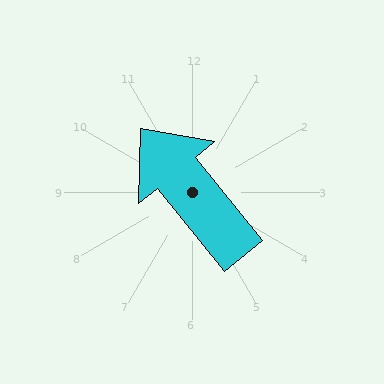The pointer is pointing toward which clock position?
Roughly 11 o'clock.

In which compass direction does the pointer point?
Northwest.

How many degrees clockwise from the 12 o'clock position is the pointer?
Approximately 321 degrees.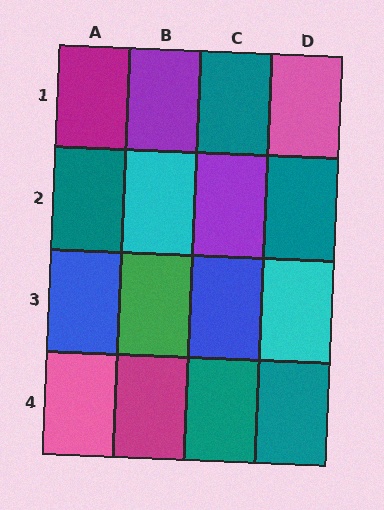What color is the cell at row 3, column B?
Green.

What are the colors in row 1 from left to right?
Magenta, purple, teal, pink.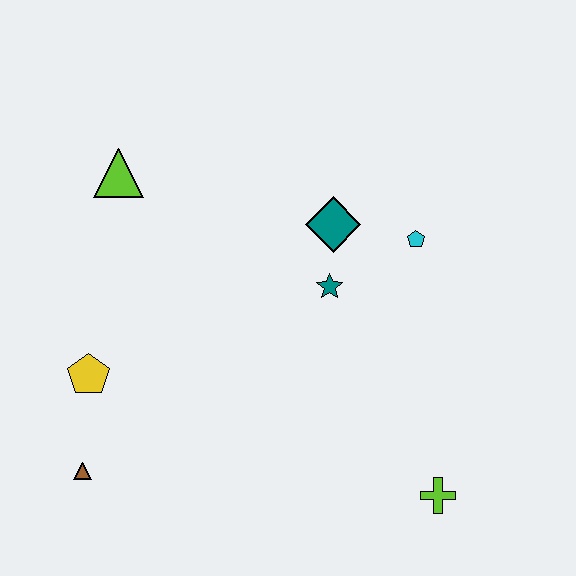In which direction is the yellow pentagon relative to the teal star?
The yellow pentagon is to the left of the teal star.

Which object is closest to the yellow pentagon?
The brown triangle is closest to the yellow pentagon.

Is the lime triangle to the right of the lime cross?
No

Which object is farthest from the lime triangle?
The lime cross is farthest from the lime triangle.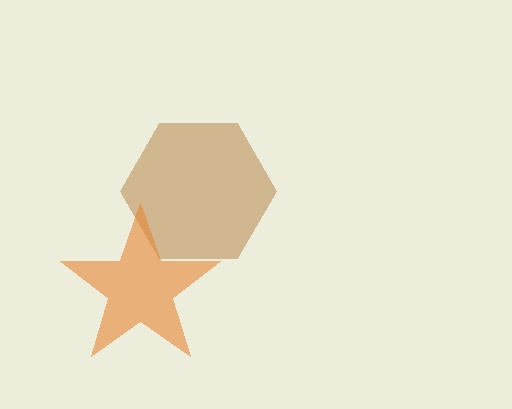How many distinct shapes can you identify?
There are 2 distinct shapes: a brown hexagon, an orange star.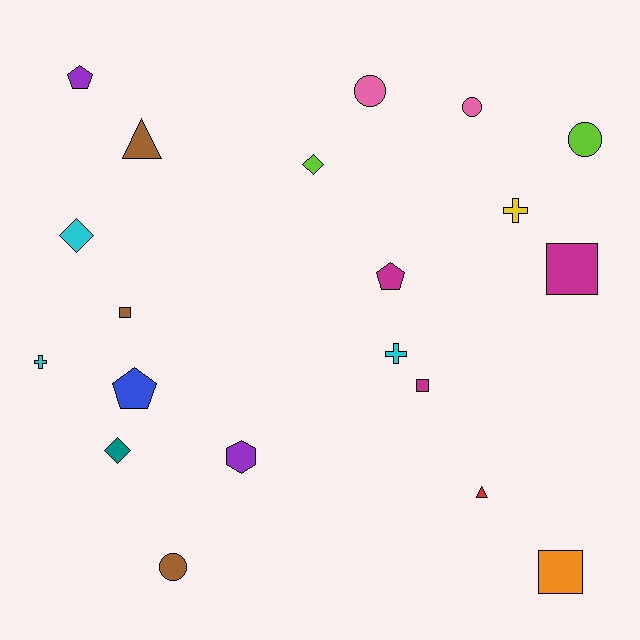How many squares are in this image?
There are 4 squares.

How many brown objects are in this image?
There are 3 brown objects.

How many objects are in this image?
There are 20 objects.